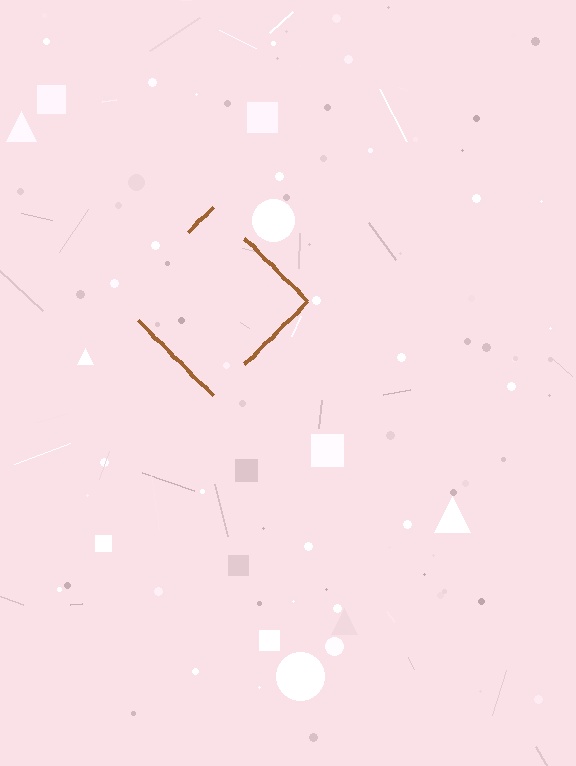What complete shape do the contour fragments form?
The contour fragments form a diamond.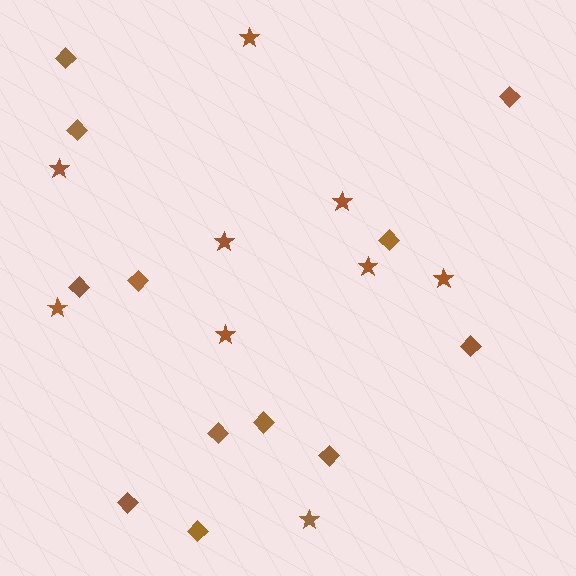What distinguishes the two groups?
There are 2 groups: one group of stars (9) and one group of diamonds (12).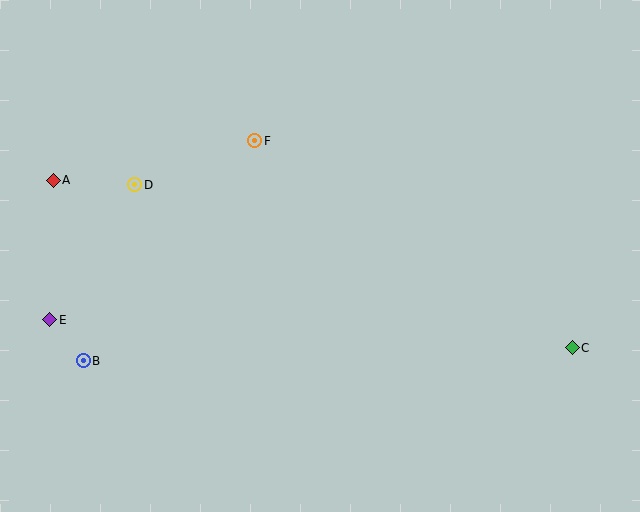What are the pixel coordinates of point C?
Point C is at (572, 348).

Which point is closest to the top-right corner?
Point C is closest to the top-right corner.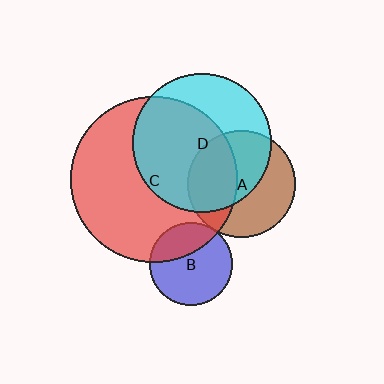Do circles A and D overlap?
Yes.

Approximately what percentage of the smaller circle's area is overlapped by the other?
Approximately 55%.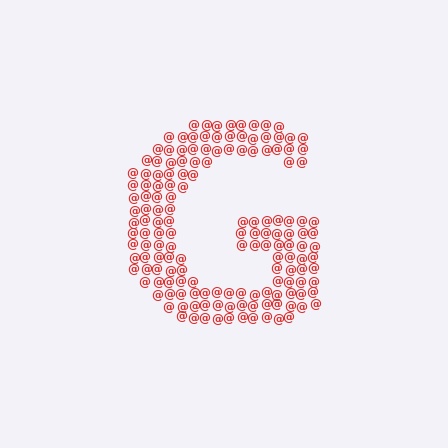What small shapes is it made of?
It is made of small at signs.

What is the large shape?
The large shape is the letter G.